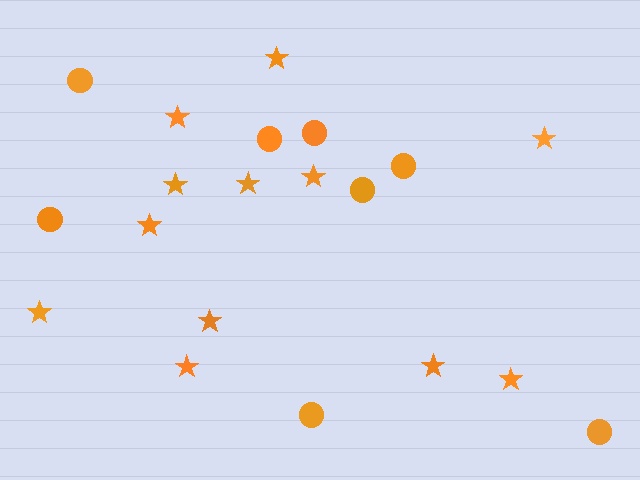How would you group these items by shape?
There are 2 groups: one group of stars (12) and one group of circles (8).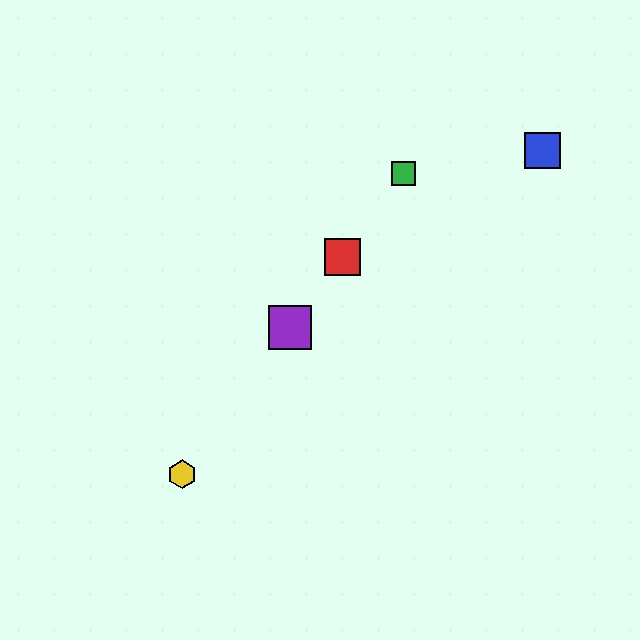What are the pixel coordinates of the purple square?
The purple square is at (290, 328).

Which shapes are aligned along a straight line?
The red square, the green square, the yellow hexagon, the purple square are aligned along a straight line.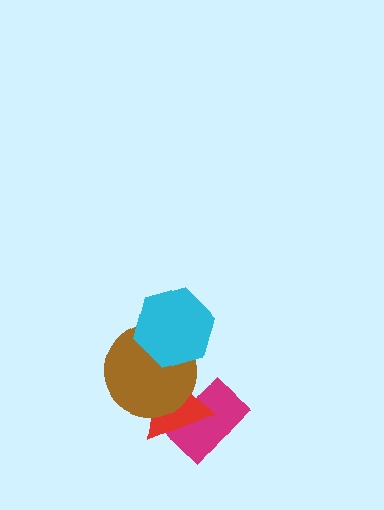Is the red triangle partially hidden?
Yes, it is partially covered by another shape.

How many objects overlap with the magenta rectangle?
2 objects overlap with the magenta rectangle.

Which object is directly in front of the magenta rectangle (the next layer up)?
The red triangle is directly in front of the magenta rectangle.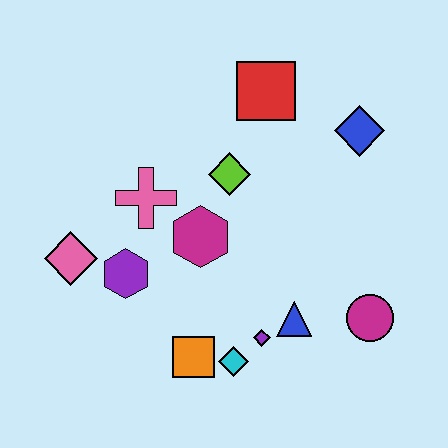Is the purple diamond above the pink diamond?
No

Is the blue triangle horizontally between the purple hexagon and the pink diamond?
No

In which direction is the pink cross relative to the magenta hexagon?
The pink cross is to the left of the magenta hexagon.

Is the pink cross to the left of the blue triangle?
Yes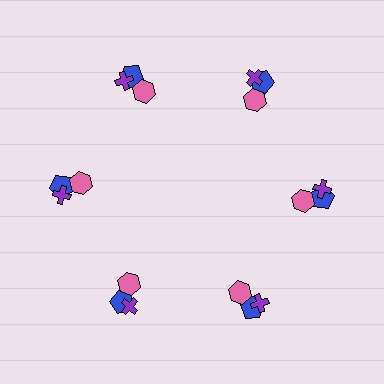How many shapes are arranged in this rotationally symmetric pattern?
There are 18 shapes, arranged in 6 groups of 3.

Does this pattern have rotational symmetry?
Yes, this pattern has 6-fold rotational symmetry. It looks the same after rotating 60 degrees around the center.